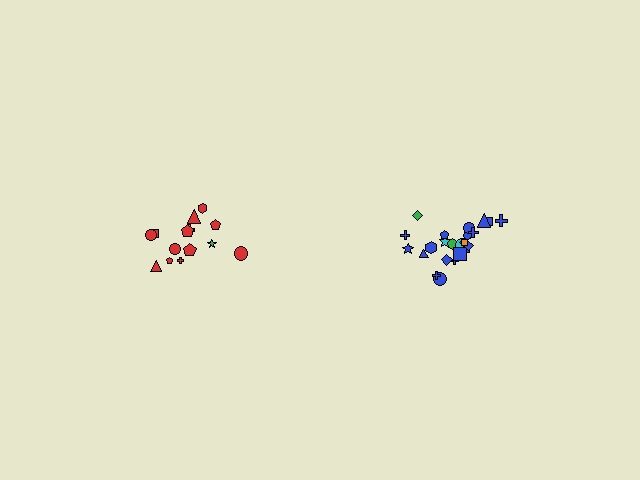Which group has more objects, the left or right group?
The right group.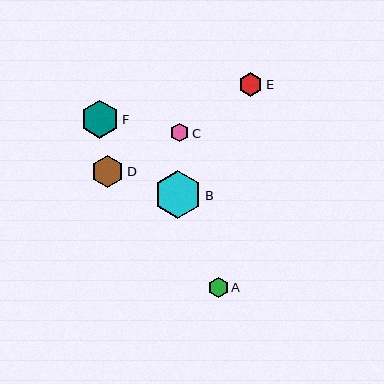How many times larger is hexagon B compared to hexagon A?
Hexagon B is approximately 2.4 times the size of hexagon A.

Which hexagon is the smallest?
Hexagon C is the smallest with a size of approximately 18 pixels.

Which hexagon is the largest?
Hexagon B is the largest with a size of approximately 47 pixels.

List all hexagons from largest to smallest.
From largest to smallest: B, F, D, E, A, C.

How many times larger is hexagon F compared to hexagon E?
Hexagon F is approximately 1.6 times the size of hexagon E.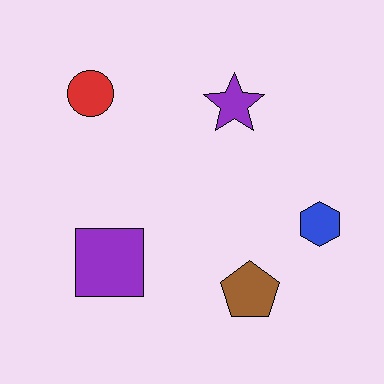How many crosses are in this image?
There are no crosses.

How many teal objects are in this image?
There are no teal objects.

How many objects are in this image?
There are 5 objects.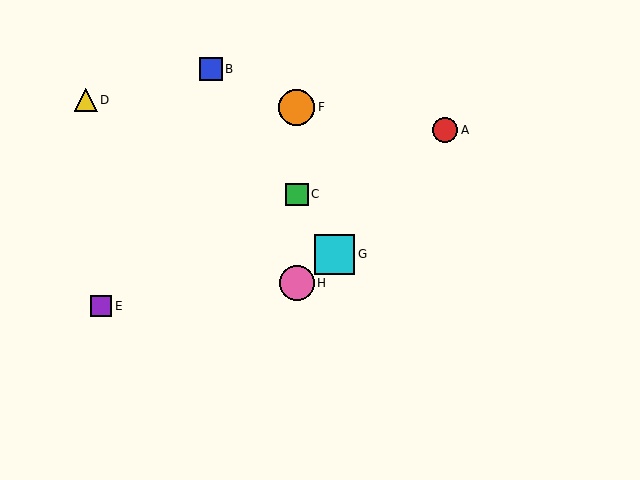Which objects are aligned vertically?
Objects C, F, H are aligned vertically.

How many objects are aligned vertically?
3 objects (C, F, H) are aligned vertically.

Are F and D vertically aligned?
No, F is at x≈297 and D is at x≈86.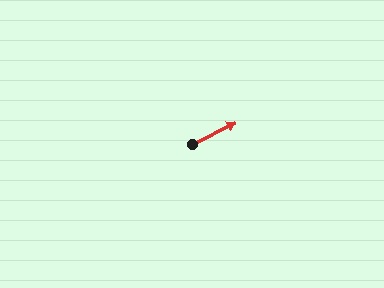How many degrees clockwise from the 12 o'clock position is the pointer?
Approximately 64 degrees.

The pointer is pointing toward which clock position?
Roughly 2 o'clock.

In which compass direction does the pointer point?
Northeast.